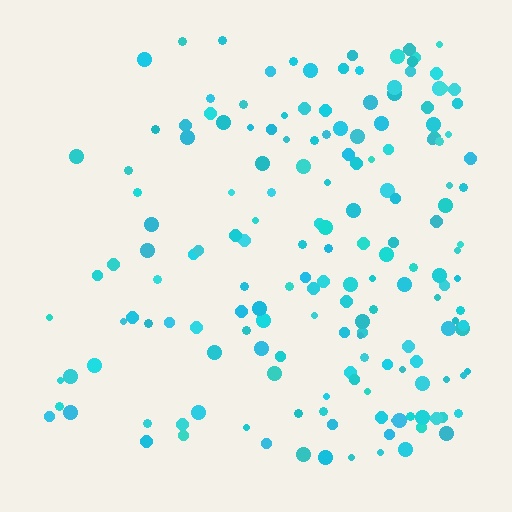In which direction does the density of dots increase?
From left to right, with the right side densest.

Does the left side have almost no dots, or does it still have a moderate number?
Still a moderate number, just noticeably fewer than the right.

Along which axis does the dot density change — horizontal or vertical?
Horizontal.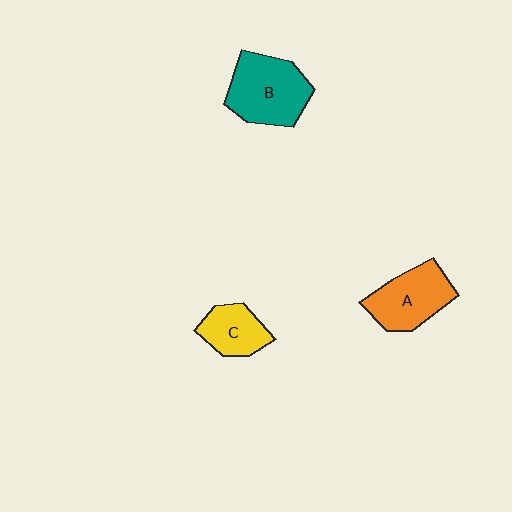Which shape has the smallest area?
Shape C (yellow).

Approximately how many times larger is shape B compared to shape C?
Approximately 1.7 times.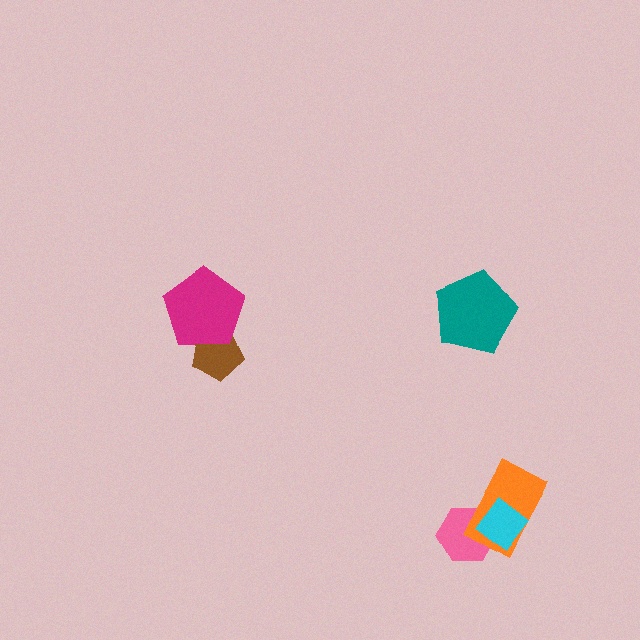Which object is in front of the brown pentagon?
The magenta pentagon is in front of the brown pentagon.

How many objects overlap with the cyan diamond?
2 objects overlap with the cyan diamond.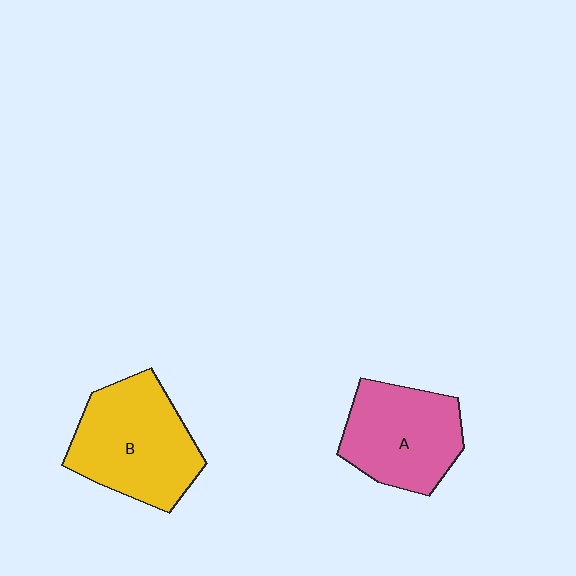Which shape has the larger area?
Shape B (yellow).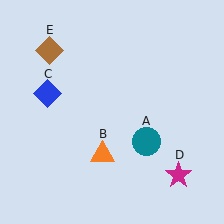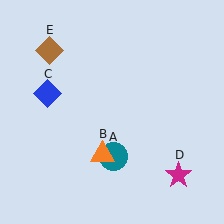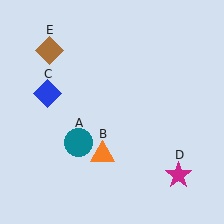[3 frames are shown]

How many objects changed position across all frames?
1 object changed position: teal circle (object A).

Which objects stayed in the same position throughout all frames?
Orange triangle (object B) and blue diamond (object C) and magenta star (object D) and brown diamond (object E) remained stationary.